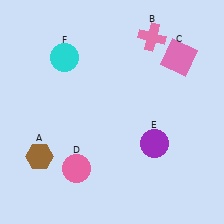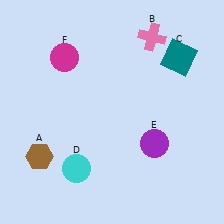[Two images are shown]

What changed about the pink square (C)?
In Image 1, C is pink. In Image 2, it changed to teal.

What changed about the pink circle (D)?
In Image 1, D is pink. In Image 2, it changed to cyan.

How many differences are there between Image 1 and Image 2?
There are 3 differences between the two images.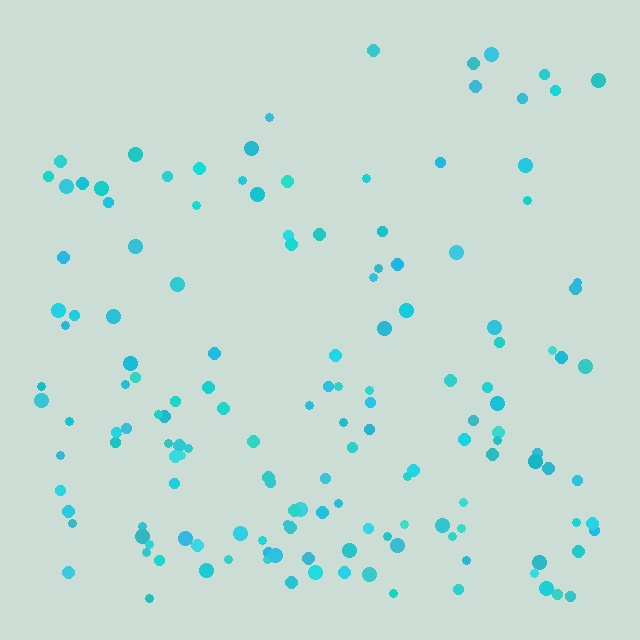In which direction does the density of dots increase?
From top to bottom, with the bottom side densest.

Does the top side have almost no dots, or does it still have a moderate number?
Still a moderate number, just noticeably fewer than the bottom.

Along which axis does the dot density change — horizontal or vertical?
Vertical.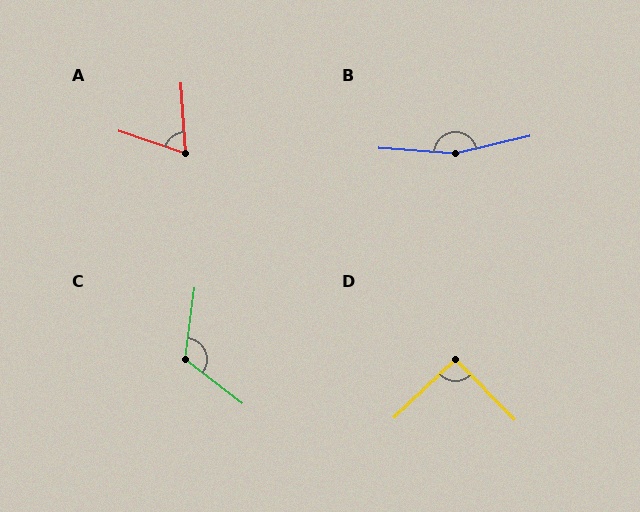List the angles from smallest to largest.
A (68°), D (91°), C (120°), B (163°).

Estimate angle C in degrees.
Approximately 120 degrees.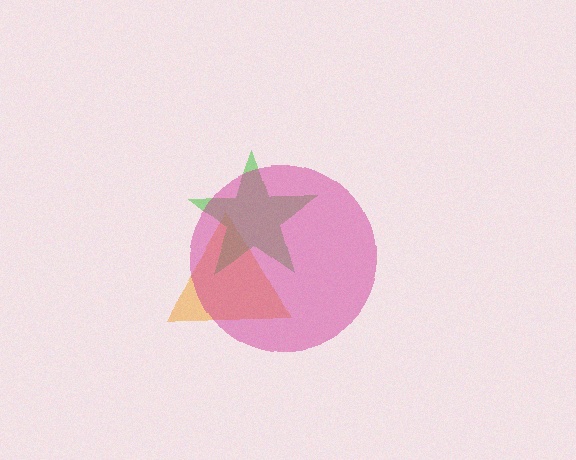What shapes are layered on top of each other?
The layered shapes are: an orange triangle, a green star, a magenta circle.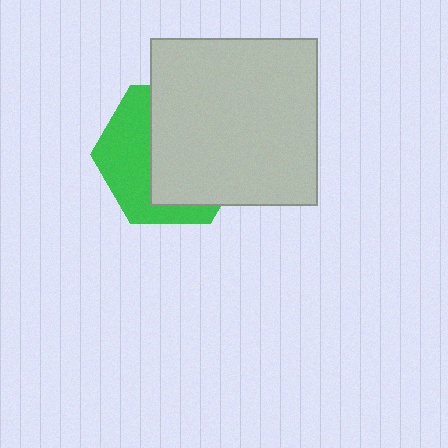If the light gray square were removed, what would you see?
You would see the complete green hexagon.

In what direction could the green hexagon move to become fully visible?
The green hexagon could move left. That would shift it out from behind the light gray square entirely.